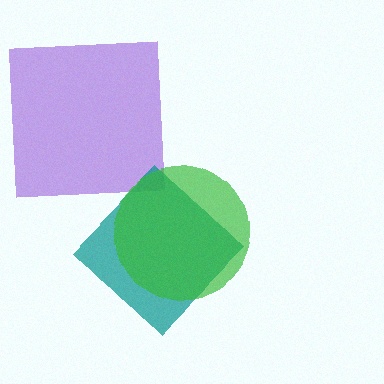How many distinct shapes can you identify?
There are 3 distinct shapes: a purple square, a teal diamond, a green circle.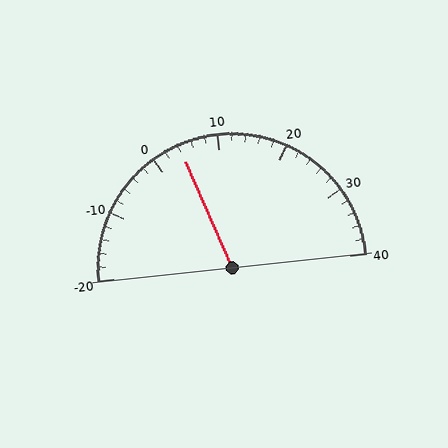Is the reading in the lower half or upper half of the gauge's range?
The reading is in the lower half of the range (-20 to 40).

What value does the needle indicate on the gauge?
The needle indicates approximately 4.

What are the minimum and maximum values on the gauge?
The gauge ranges from -20 to 40.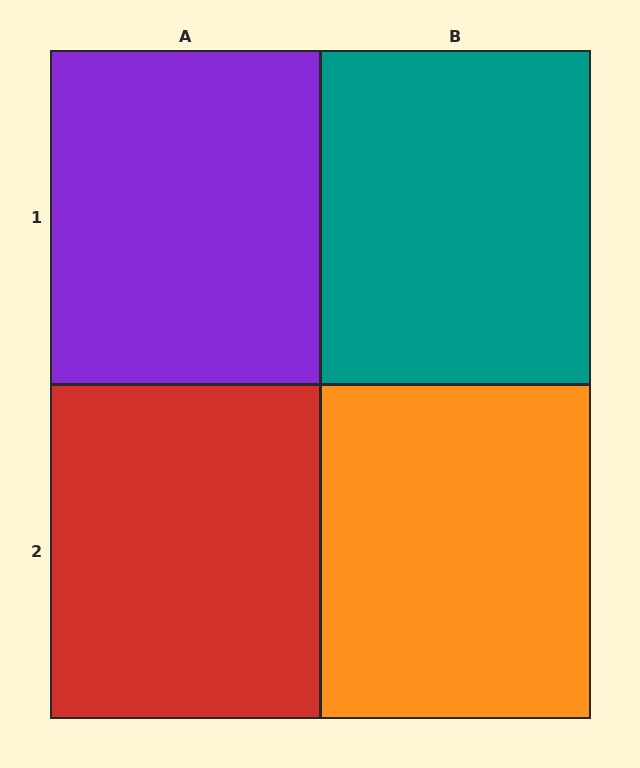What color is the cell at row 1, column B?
Teal.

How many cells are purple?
1 cell is purple.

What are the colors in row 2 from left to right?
Red, orange.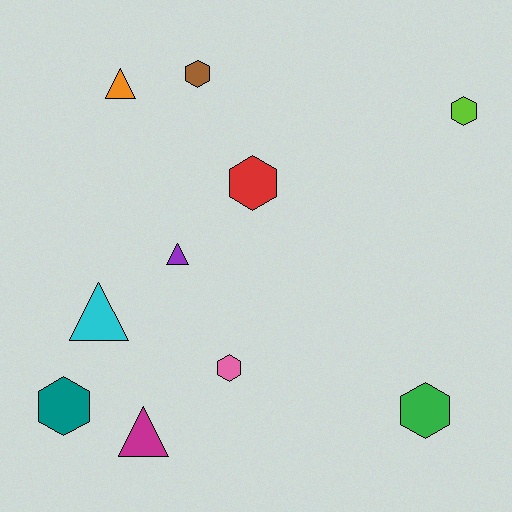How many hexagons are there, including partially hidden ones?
There are 6 hexagons.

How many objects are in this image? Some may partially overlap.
There are 10 objects.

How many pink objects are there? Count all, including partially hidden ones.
There is 1 pink object.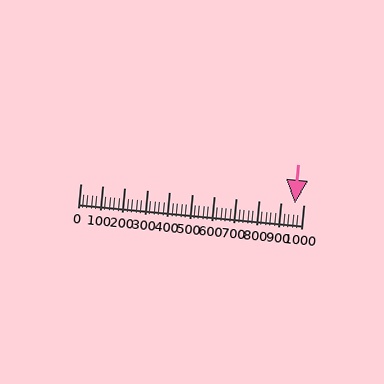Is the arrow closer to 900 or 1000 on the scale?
The arrow is closer to 1000.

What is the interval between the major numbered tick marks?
The major tick marks are spaced 100 units apart.